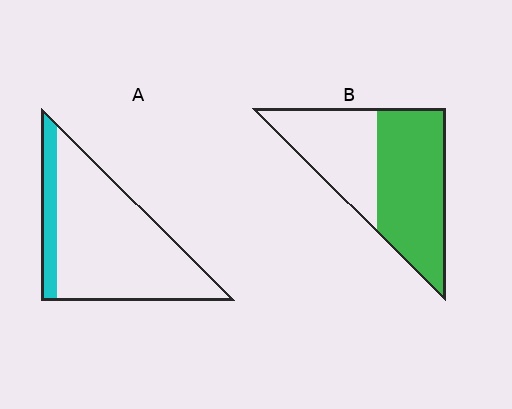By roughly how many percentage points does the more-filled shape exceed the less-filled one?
By roughly 45 percentage points (B over A).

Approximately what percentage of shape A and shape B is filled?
A is approximately 15% and B is approximately 60%.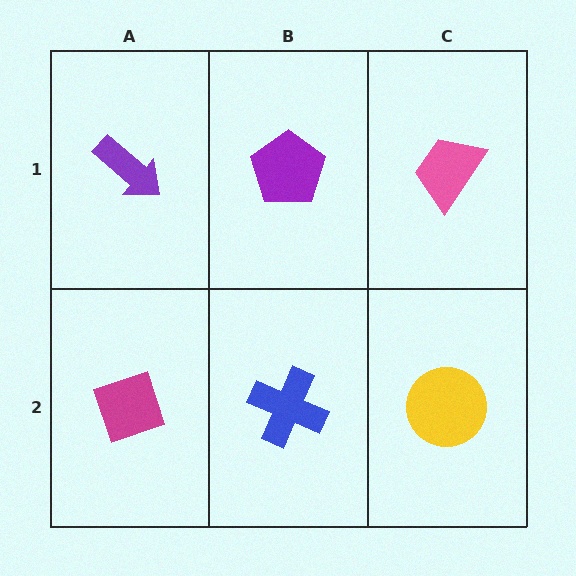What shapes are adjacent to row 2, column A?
A purple arrow (row 1, column A), a blue cross (row 2, column B).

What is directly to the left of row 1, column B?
A purple arrow.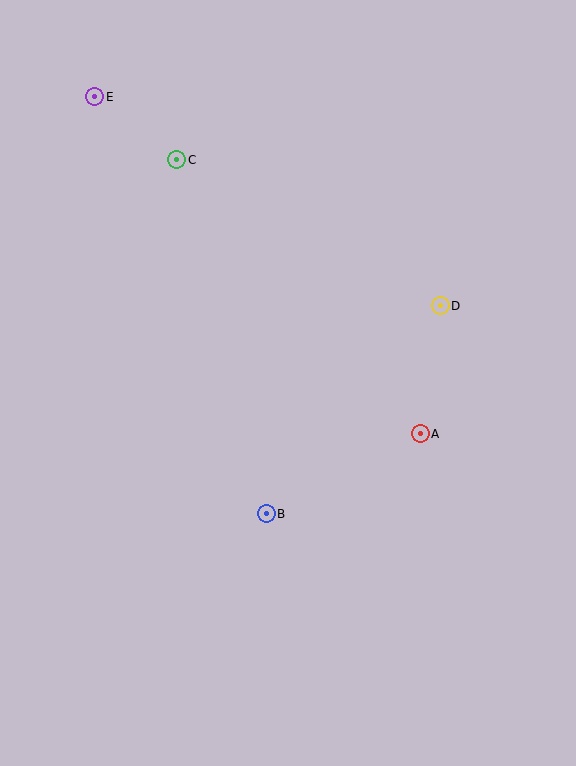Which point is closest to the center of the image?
Point B at (266, 514) is closest to the center.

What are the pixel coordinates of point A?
Point A is at (420, 434).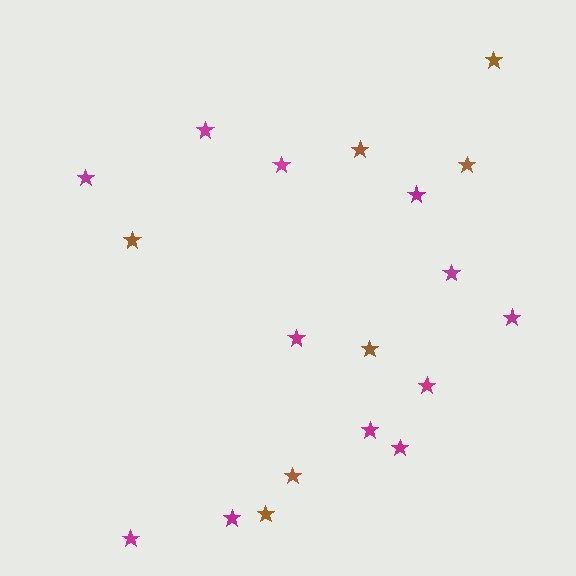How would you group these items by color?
There are 2 groups: one group of magenta stars (12) and one group of brown stars (7).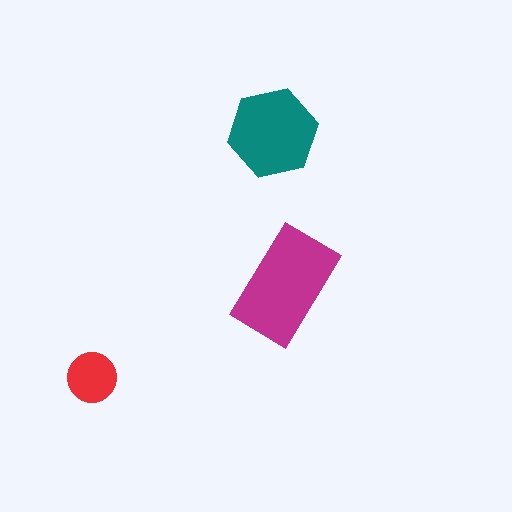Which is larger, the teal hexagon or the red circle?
The teal hexagon.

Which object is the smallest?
The red circle.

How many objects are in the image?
There are 3 objects in the image.